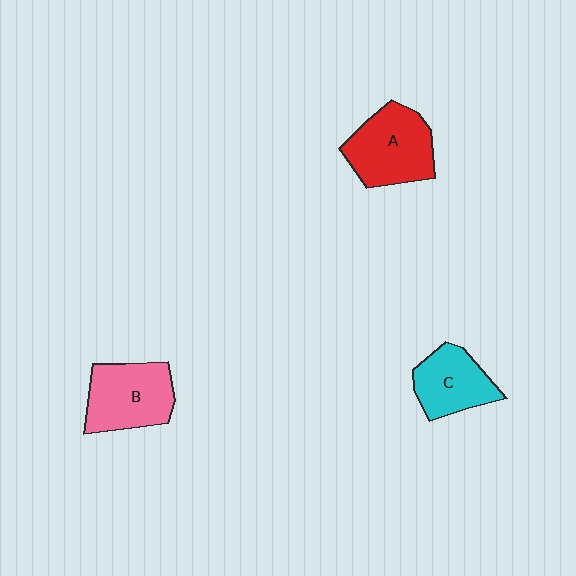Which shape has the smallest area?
Shape C (cyan).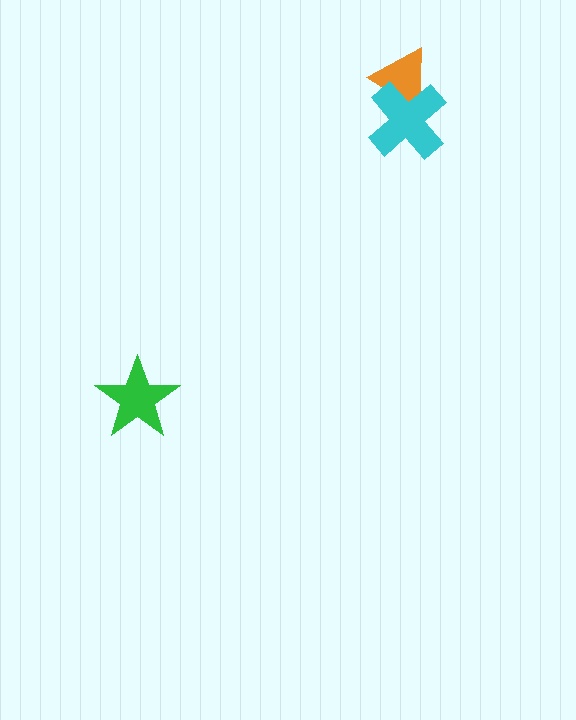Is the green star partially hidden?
No, no other shape covers it.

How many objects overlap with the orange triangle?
1 object overlaps with the orange triangle.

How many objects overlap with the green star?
0 objects overlap with the green star.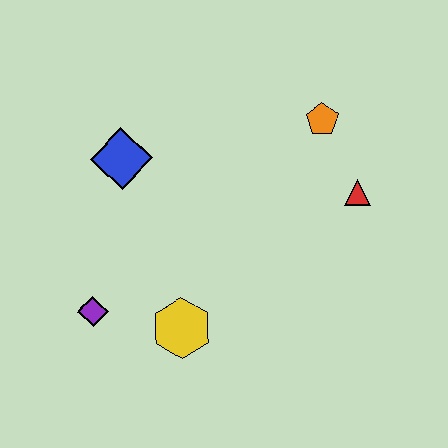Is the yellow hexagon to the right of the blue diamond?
Yes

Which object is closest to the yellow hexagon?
The purple diamond is closest to the yellow hexagon.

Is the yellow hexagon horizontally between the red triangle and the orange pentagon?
No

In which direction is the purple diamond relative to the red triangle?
The purple diamond is to the left of the red triangle.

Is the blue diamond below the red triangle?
No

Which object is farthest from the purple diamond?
The orange pentagon is farthest from the purple diamond.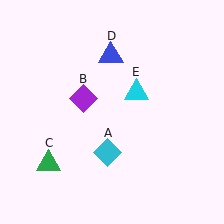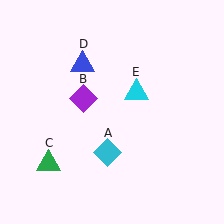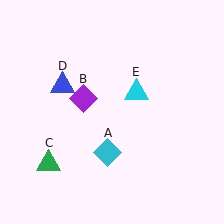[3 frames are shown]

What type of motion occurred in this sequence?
The blue triangle (object D) rotated counterclockwise around the center of the scene.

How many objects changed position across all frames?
1 object changed position: blue triangle (object D).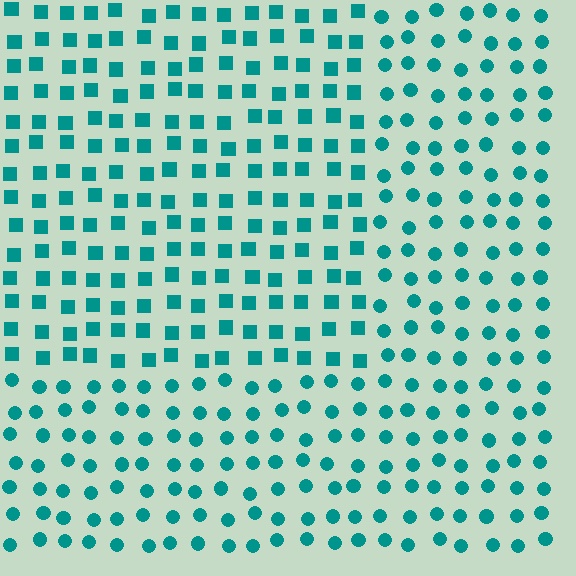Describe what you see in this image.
The image is filled with small teal elements arranged in a uniform grid. A rectangle-shaped region contains squares, while the surrounding area contains circles. The boundary is defined purely by the change in element shape.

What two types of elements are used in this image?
The image uses squares inside the rectangle region and circles outside it.